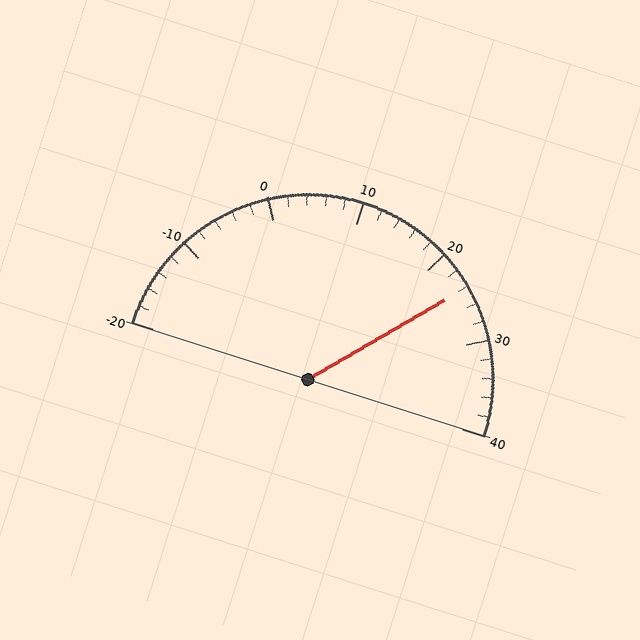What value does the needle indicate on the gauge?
The needle indicates approximately 24.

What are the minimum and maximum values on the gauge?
The gauge ranges from -20 to 40.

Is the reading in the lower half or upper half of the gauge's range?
The reading is in the upper half of the range (-20 to 40).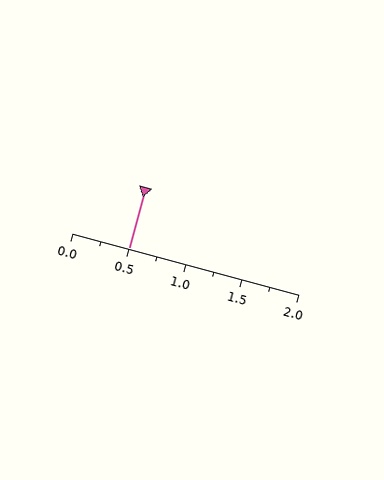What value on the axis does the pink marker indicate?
The marker indicates approximately 0.5.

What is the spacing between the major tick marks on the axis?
The major ticks are spaced 0.5 apart.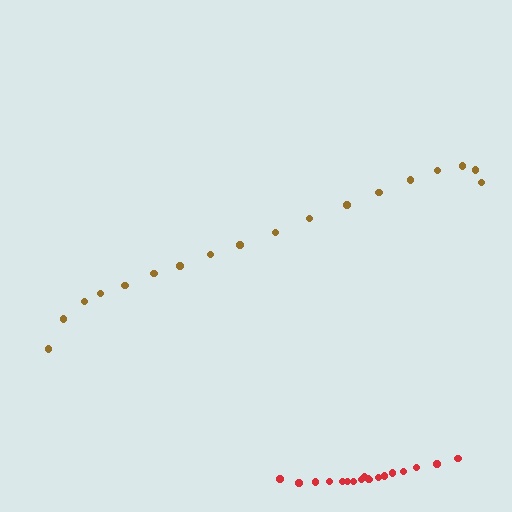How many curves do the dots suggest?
There are 2 distinct paths.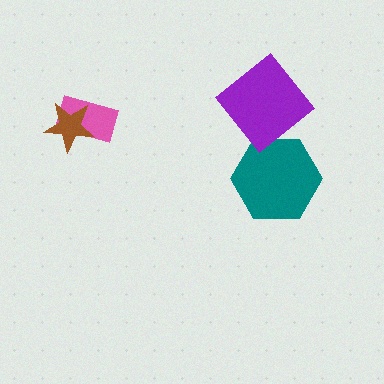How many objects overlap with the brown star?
1 object overlaps with the brown star.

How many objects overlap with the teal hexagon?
0 objects overlap with the teal hexagon.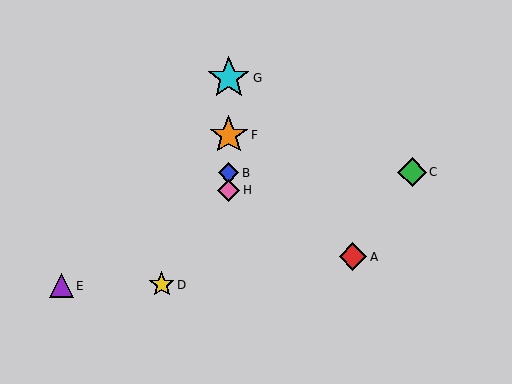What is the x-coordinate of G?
Object G is at x≈229.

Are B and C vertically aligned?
No, B is at x≈229 and C is at x≈412.